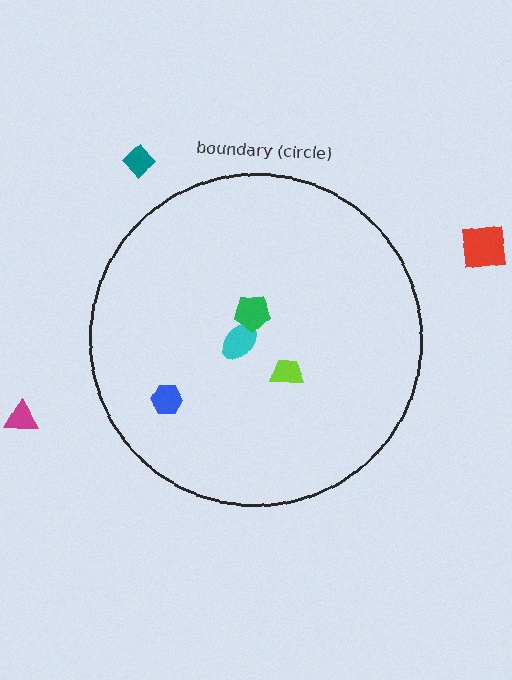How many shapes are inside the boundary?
4 inside, 3 outside.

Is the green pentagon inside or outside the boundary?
Inside.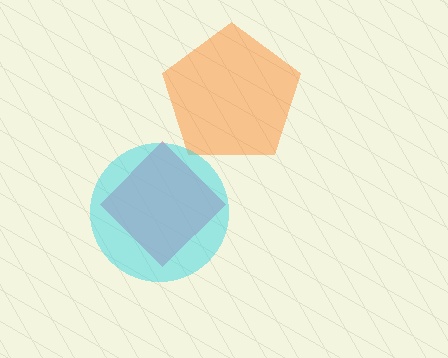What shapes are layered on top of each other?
The layered shapes are: a pink diamond, an orange pentagon, a cyan circle.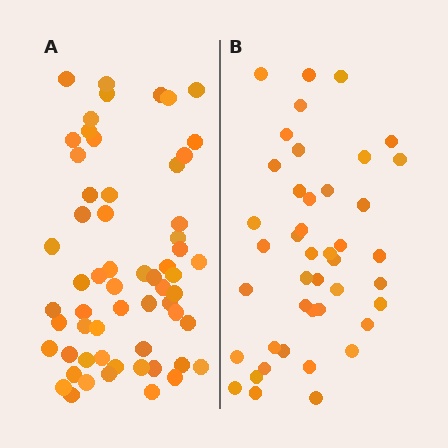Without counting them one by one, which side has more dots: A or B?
Region A (the left region) has more dots.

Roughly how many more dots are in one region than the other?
Region A has approximately 15 more dots than region B.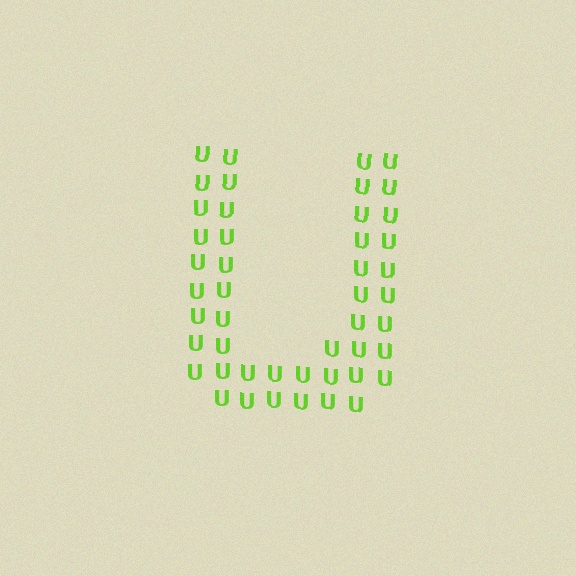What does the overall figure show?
The overall figure shows the letter U.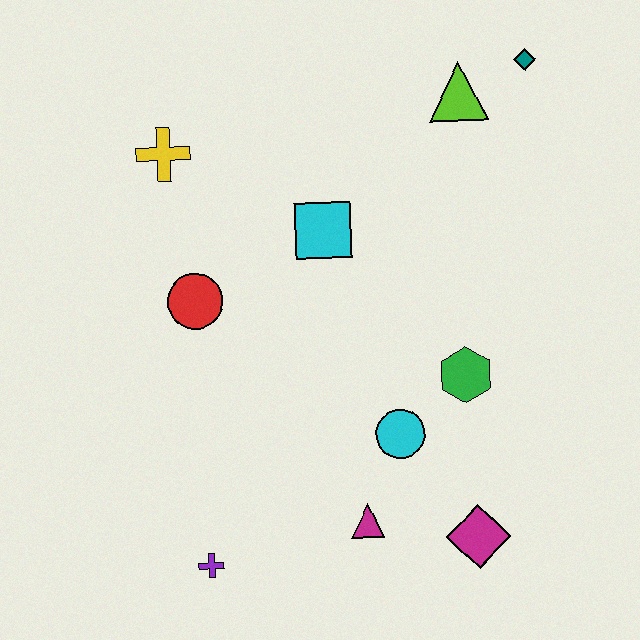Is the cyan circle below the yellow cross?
Yes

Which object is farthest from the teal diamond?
The purple cross is farthest from the teal diamond.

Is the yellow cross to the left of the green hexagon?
Yes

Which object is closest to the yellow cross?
The red circle is closest to the yellow cross.